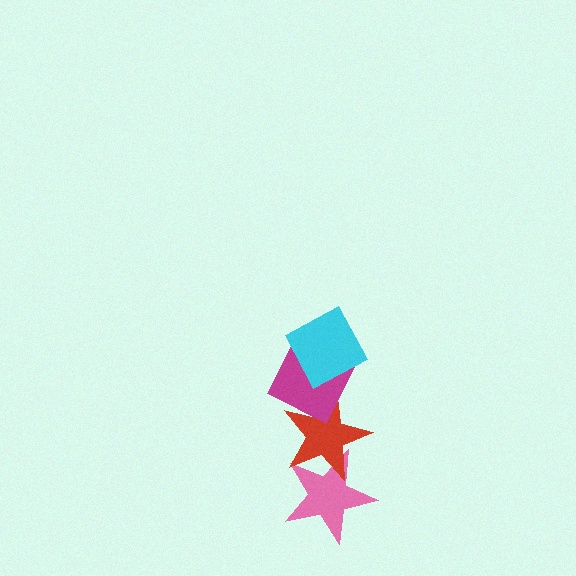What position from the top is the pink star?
The pink star is 4th from the top.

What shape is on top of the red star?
The magenta diamond is on top of the red star.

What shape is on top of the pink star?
The red star is on top of the pink star.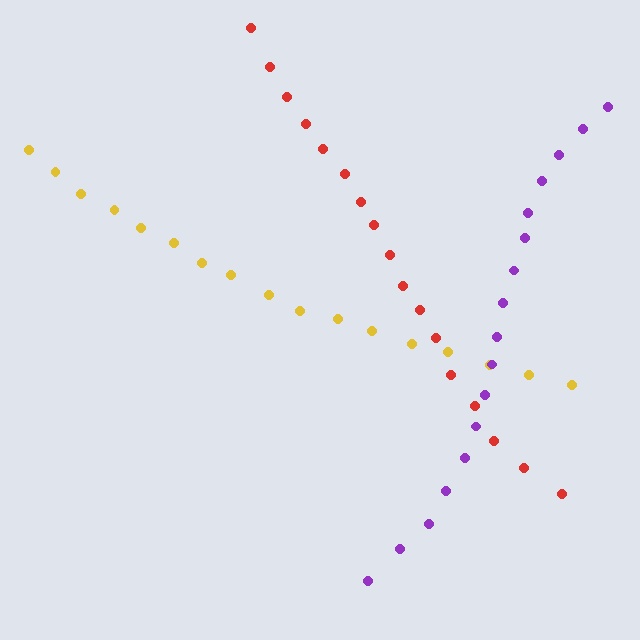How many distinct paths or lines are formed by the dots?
There are 3 distinct paths.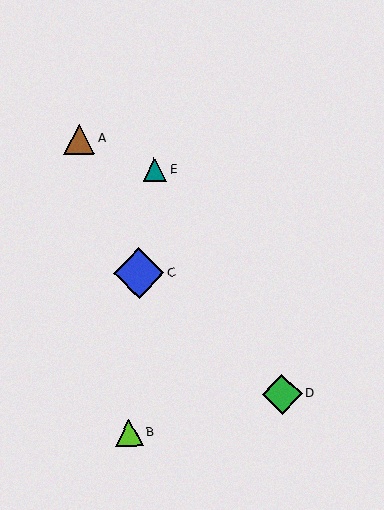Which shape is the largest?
The blue diamond (labeled C) is the largest.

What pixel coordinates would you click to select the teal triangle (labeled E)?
Click at (155, 170) to select the teal triangle E.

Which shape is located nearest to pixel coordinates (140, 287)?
The blue diamond (labeled C) at (139, 273) is nearest to that location.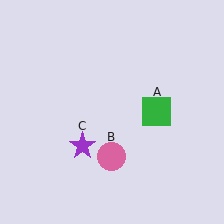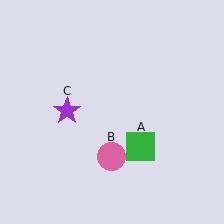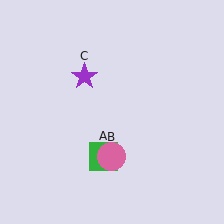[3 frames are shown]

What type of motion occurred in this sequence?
The green square (object A), purple star (object C) rotated clockwise around the center of the scene.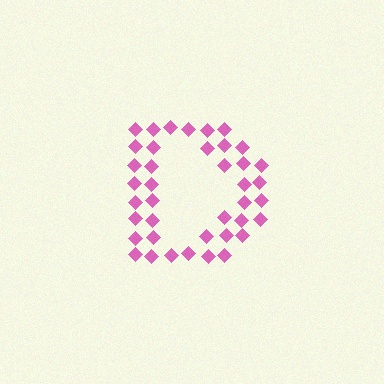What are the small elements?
The small elements are diamonds.